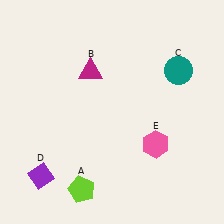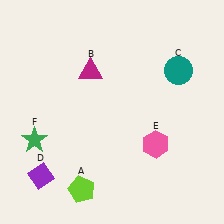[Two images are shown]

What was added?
A green star (F) was added in Image 2.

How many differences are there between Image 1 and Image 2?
There is 1 difference between the two images.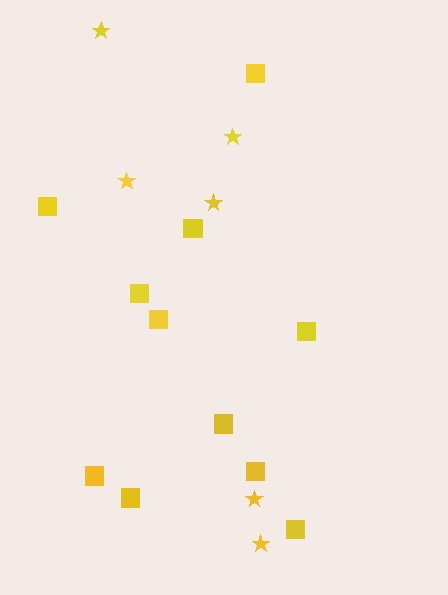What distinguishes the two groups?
There are 2 groups: one group of squares (11) and one group of stars (6).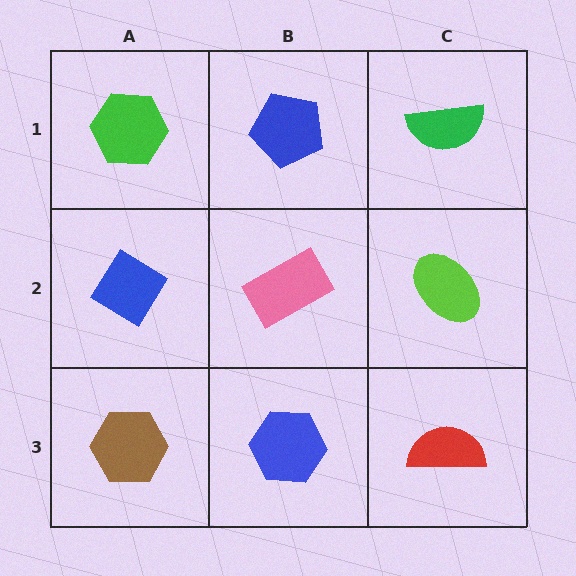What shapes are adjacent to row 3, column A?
A blue diamond (row 2, column A), a blue hexagon (row 3, column B).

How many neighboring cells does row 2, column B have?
4.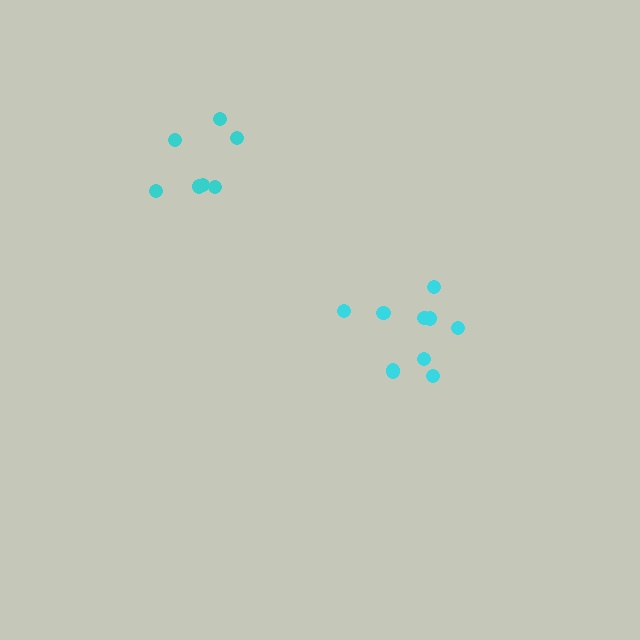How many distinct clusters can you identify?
There are 2 distinct clusters.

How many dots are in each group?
Group 1: 7 dots, Group 2: 10 dots (17 total).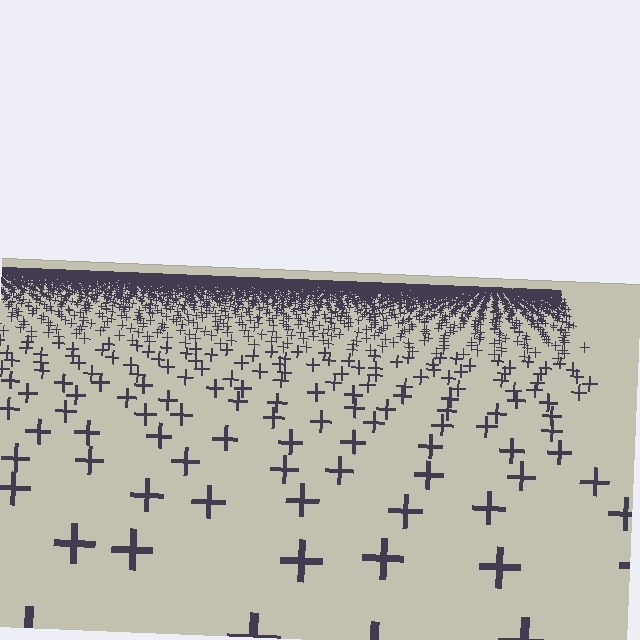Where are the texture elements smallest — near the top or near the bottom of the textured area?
Near the top.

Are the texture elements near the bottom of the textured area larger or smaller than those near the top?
Larger. Near the bottom, elements are closer to the viewer and appear at a bigger on-screen size.